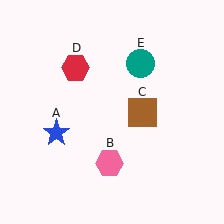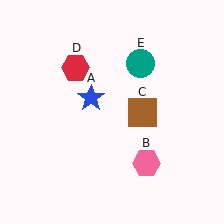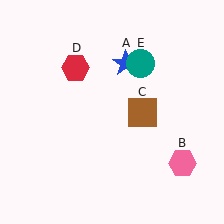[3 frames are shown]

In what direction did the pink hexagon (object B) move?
The pink hexagon (object B) moved right.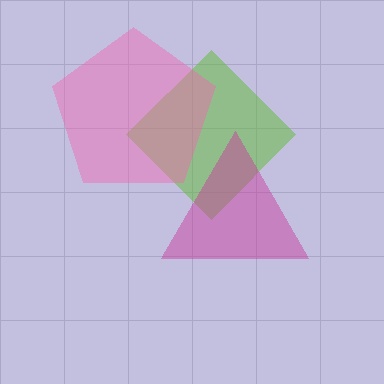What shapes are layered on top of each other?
The layered shapes are: a lime diamond, a magenta triangle, a pink pentagon.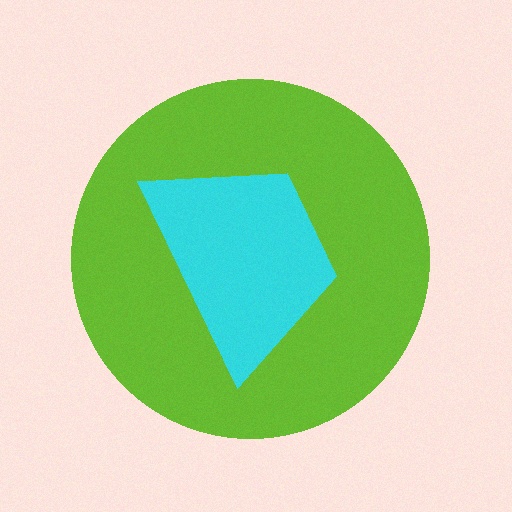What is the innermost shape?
The cyan trapezoid.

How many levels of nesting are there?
2.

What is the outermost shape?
The lime circle.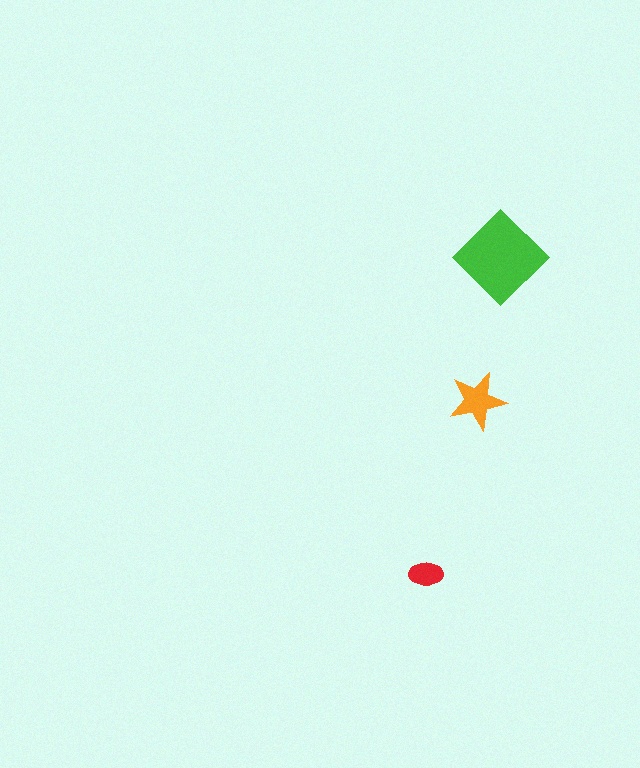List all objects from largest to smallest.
The green diamond, the orange star, the red ellipse.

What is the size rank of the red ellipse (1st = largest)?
3rd.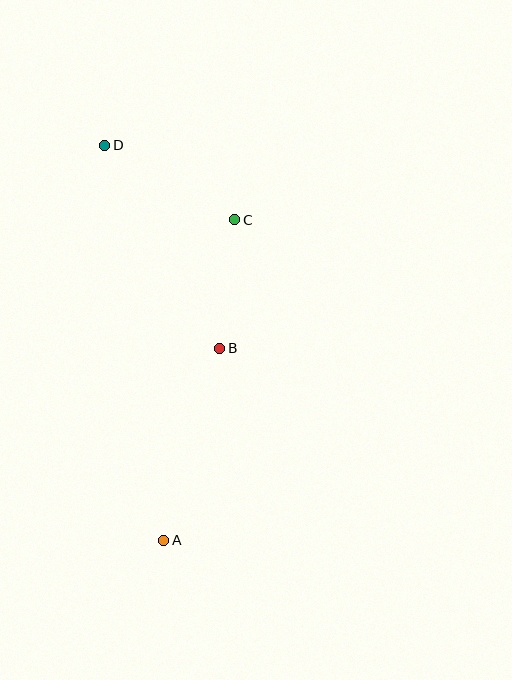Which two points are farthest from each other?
Points A and D are farthest from each other.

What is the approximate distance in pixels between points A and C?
The distance between A and C is approximately 328 pixels.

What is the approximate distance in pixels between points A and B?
The distance between A and B is approximately 200 pixels.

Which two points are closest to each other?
Points B and C are closest to each other.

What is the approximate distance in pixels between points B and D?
The distance between B and D is approximately 233 pixels.